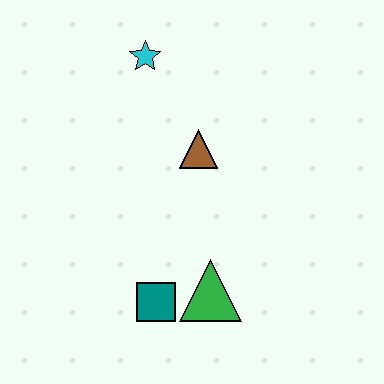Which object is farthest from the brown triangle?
The teal square is farthest from the brown triangle.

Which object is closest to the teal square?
The green triangle is closest to the teal square.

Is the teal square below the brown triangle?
Yes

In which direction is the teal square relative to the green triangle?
The teal square is to the left of the green triangle.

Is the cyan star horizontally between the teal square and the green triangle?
No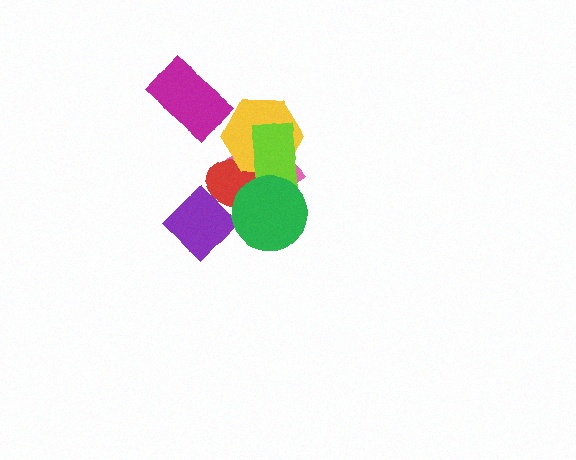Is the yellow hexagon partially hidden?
Yes, it is partially covered by another shape.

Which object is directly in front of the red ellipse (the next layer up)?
The yellow hexagon is directly in front of the red ellipse.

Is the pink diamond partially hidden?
Yes, it is partially covered by another shape.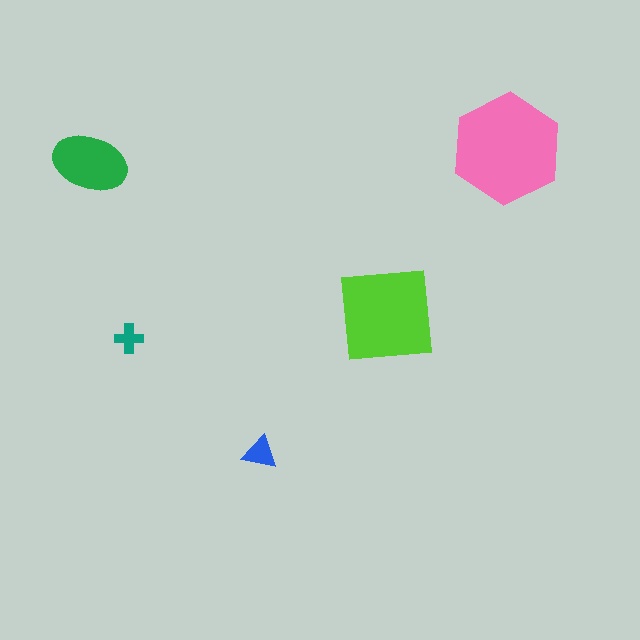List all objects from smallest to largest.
The teal cross, the blue triangle, the green ellipse, the lime square, the pink hexagon.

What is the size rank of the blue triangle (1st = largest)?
4th.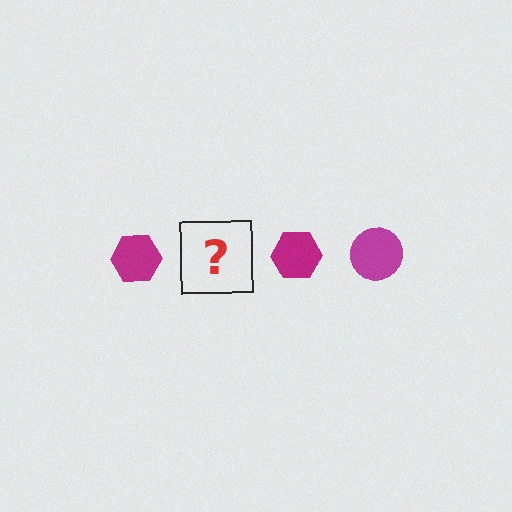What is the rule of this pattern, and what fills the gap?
The rule is that the pattern cycles through hexagon, circle shapes in magenta. The gap should be filled with a magenta circle.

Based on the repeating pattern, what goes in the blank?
The blank should be a magenta circle.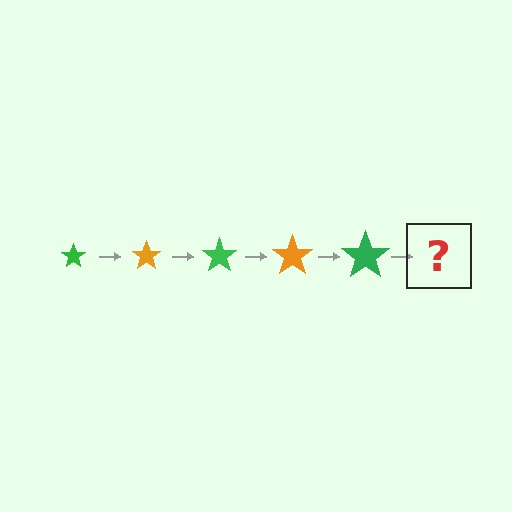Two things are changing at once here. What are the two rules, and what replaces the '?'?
The two rules are that the star grows larger each step and the color cycles through green and orange. The '?' should be an orange star, larger than the previous one.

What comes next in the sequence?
The next element should be an orange star, larger than the previous one.